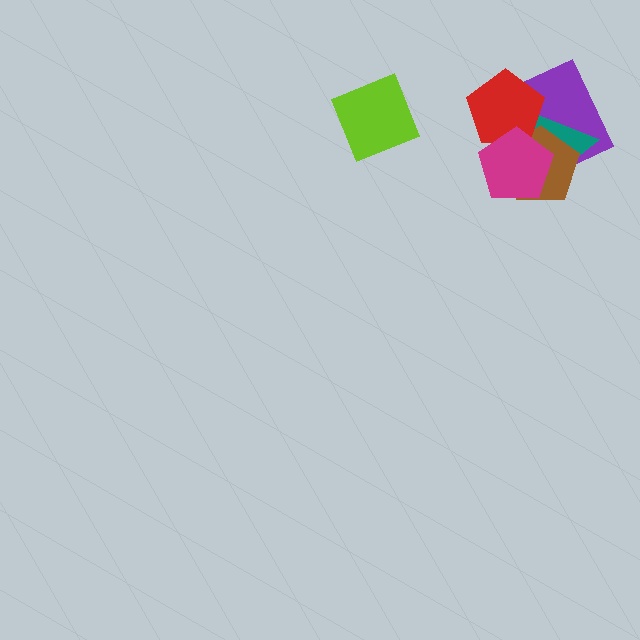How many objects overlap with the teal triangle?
4 objects overlap with the teal triangle.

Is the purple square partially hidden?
Yes, it is partially covered by another shape.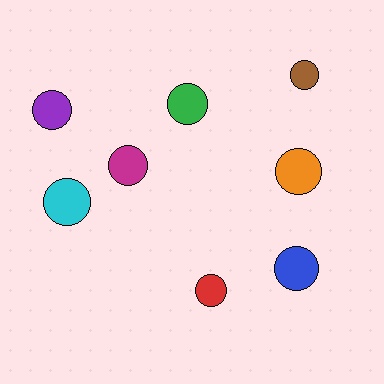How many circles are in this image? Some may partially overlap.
There are 8 circles.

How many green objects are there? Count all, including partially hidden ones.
There is 1 green object.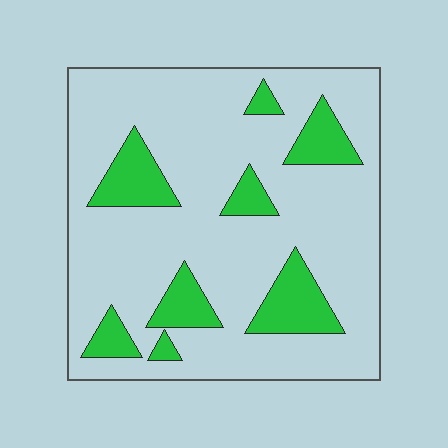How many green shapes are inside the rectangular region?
8.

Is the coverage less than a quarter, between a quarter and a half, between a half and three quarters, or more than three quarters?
Less than a quarter.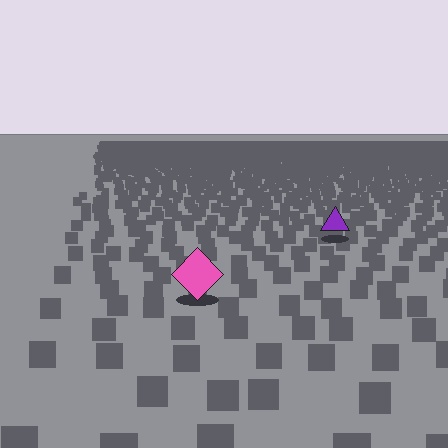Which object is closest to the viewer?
The pink diamond is closest. The texture marks near it are larger and more spread out.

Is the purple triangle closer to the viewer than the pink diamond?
No. The pink diamond is closer — you can tell from the texture gradient: the ground texture is coarser near it.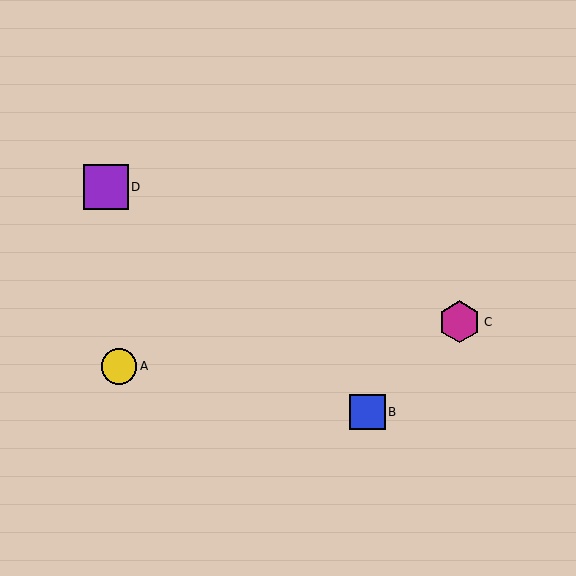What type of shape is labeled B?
Shape B is a blue square.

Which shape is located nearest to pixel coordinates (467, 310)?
The magenta hexagon (labeled C) at (460, 322) is nearest to that location.